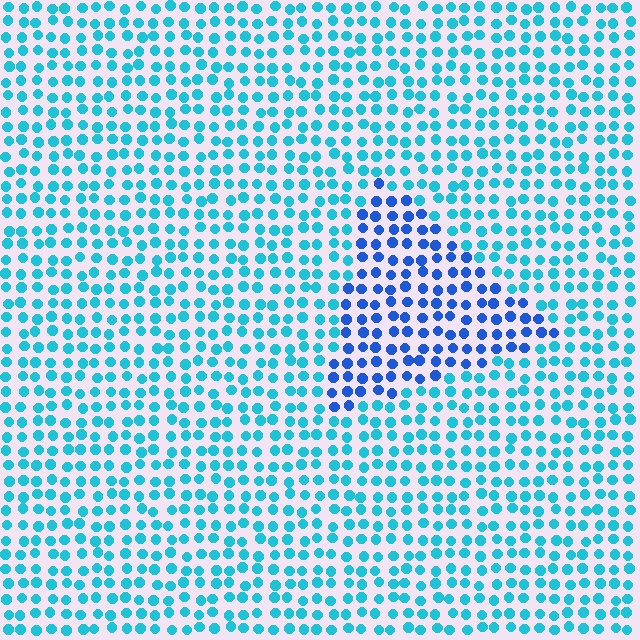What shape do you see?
I see a triangle.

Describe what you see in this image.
The image is filled with small cyan elements in a uniform arrangement. A triangle-shaped region is visible where the elements are tinted to a slightly different hue, forming a subtle color boundary.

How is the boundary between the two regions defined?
The boundary is defined purely by a slight shift in hue (about 35 degrees). Spacing, size, and orientation are identical on both sides.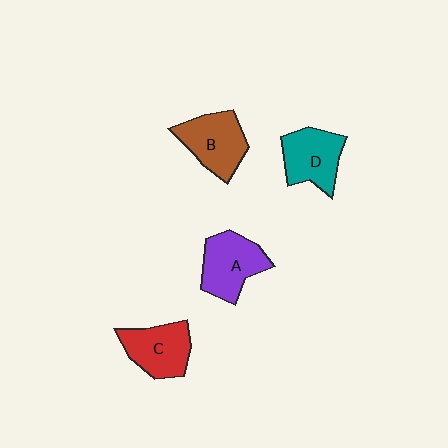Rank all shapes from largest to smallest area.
From largest to smallest: A (purple), B (brown), D (teal), C (red).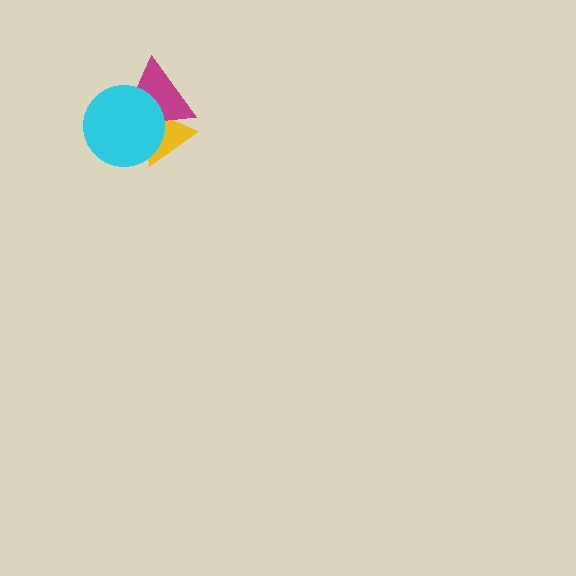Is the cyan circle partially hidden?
No, no other shape covers it.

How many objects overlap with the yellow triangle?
2 objects overlap with the yellow triangle.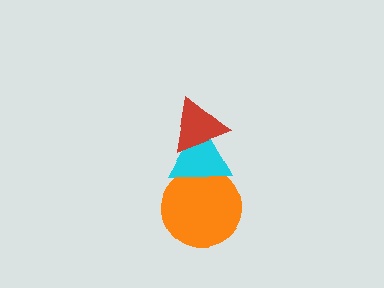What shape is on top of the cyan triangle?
The red triangle is on top of the cyan triangle.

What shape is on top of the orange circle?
The cyan triangle is on top of the orange circle.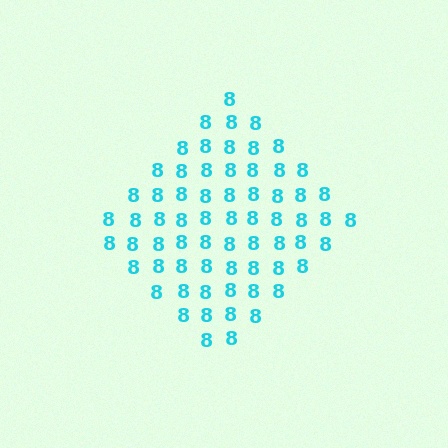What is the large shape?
The large shape is a diamond.